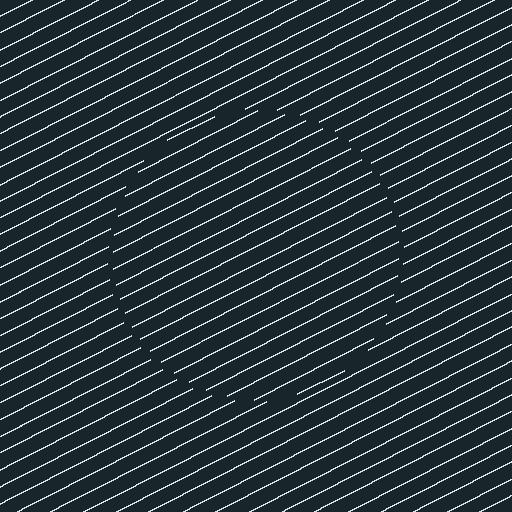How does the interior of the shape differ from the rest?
The interior of the shape contains the same grating, shifted by half a period — the contour is defined by the phase discontinuity where line-ends from the inner and outer gratings abut.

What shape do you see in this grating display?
An illusory circle. The interior of the shape contains the same grating, shifted by half a period — the contour is defined by the phase discontinuity where line-ends from the inner and outer gratings abut.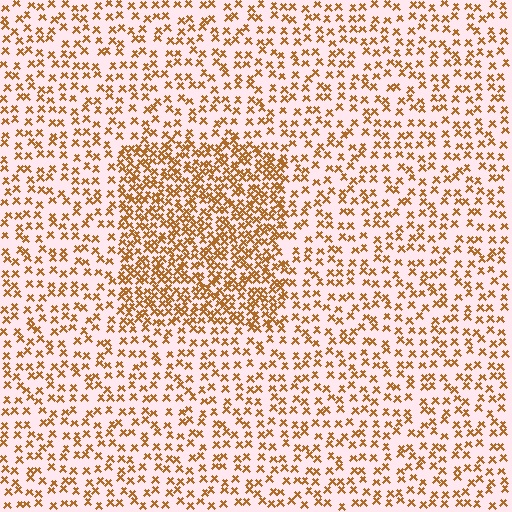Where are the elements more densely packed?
The elements are more densely packed inside the rectangle boundary.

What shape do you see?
I see a rectangle.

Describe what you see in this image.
The image contains small brown elements arranged at two different densities. A rectangle-shaped region is visible where the elements are more densely packed than the surrounding area.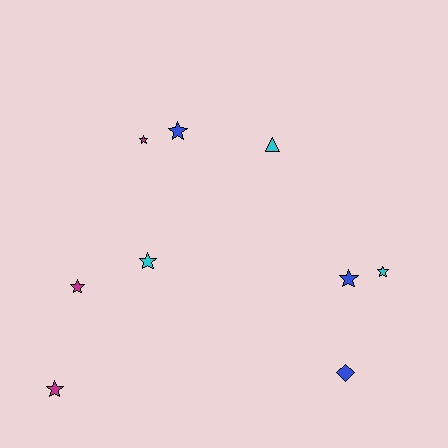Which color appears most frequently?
Cyan, with 3 objects.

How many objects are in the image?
There are 9 objects.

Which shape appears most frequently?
Star, with 7 objects.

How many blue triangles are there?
There are no blue triangles.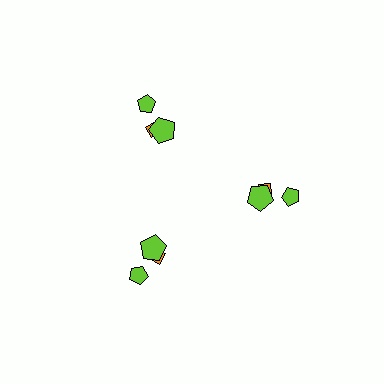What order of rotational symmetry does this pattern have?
This pattern has 3-fold rotational symmetry.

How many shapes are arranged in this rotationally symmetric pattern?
There are 9 shapes, arranged in 3 groups of 3.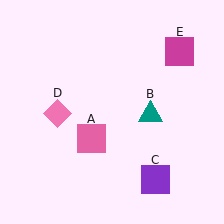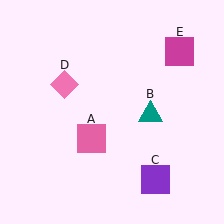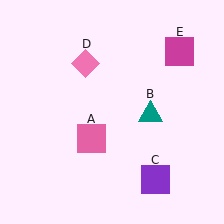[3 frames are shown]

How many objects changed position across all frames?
1 object changed position: pink diamond (object D).